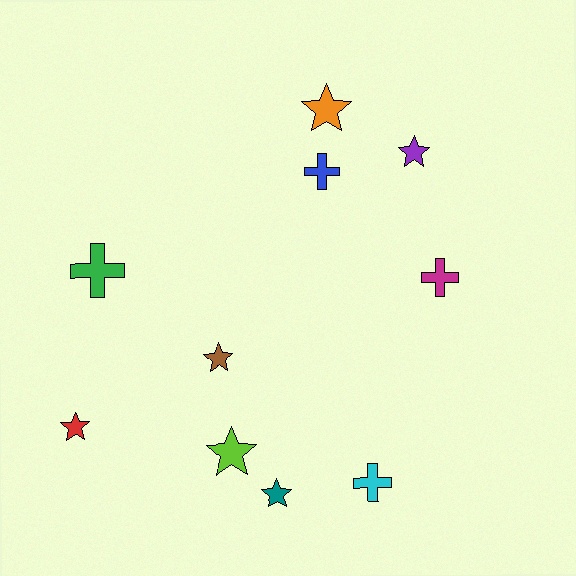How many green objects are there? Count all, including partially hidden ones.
There is 1 green object.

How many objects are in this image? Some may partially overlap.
There are 10 objects.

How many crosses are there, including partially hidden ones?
There are 4 crosses.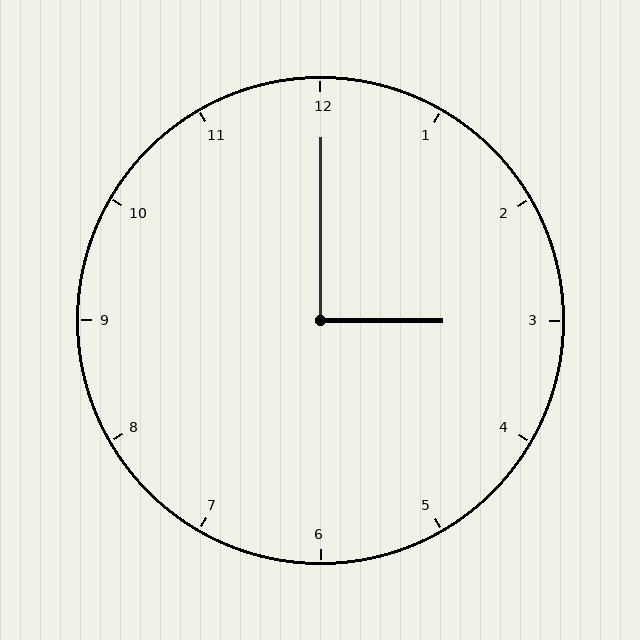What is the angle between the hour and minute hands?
Approximately 90 degrees.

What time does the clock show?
3:00.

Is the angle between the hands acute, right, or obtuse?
It is right.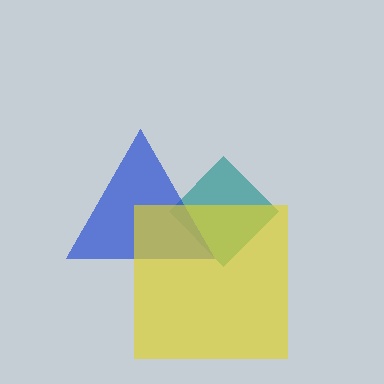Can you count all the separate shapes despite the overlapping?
Yes, there are 3 separate shapes.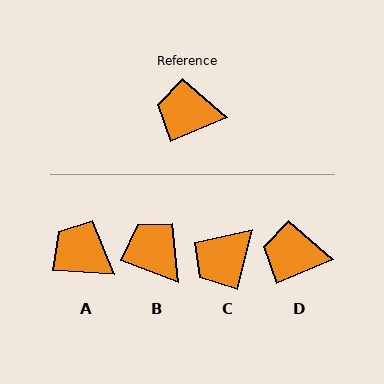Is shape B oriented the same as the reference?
No, it is off by about 44 degrees.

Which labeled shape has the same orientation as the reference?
D.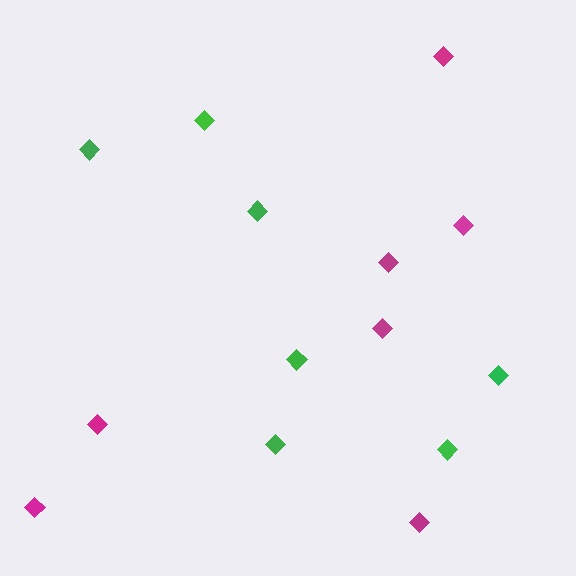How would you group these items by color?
There are 2 groups: one group of magenta diamonds (7) and one group of green diamonds (7).